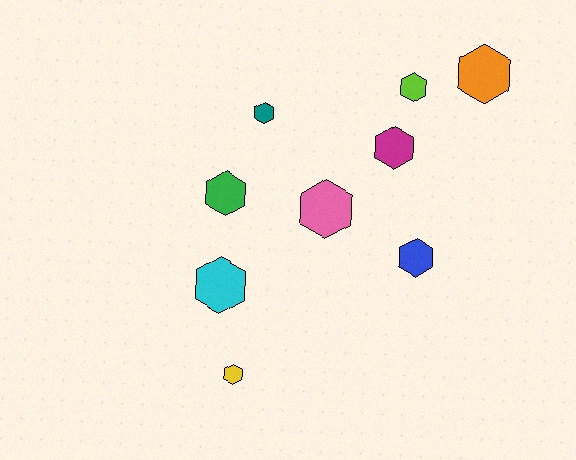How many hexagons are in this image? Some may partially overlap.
There are 9 hexagons.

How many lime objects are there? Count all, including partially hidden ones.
There is 1 lime object.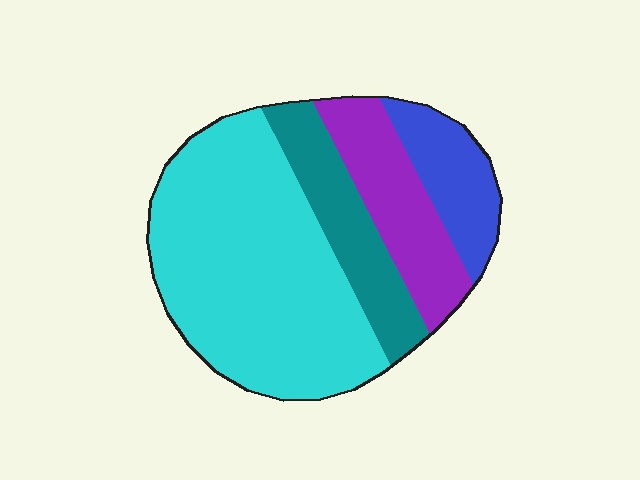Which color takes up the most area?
Cyan, at roughly 55%.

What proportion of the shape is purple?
Purple covers about 20% of the shape.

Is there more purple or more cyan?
Cyan.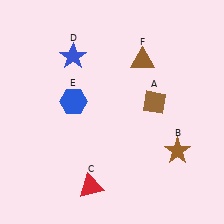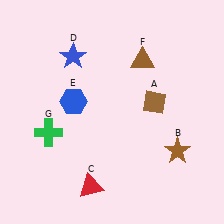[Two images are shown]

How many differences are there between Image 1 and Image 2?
There is 1 difference between the two images.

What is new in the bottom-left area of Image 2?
A green cross (G) was added in the bottom-left area of Image 2.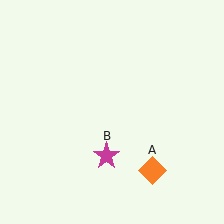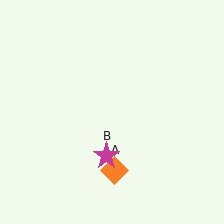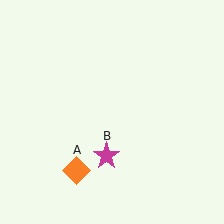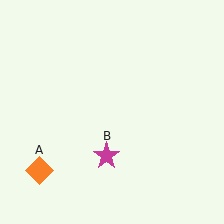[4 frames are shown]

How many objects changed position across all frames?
1 object changed position: orange diamond (object A).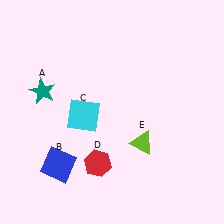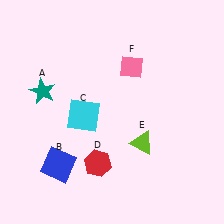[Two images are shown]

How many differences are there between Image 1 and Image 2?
There is 1 difference between the two images.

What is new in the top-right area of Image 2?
A pink diamond (F) was added in the top-right area of Image 2.